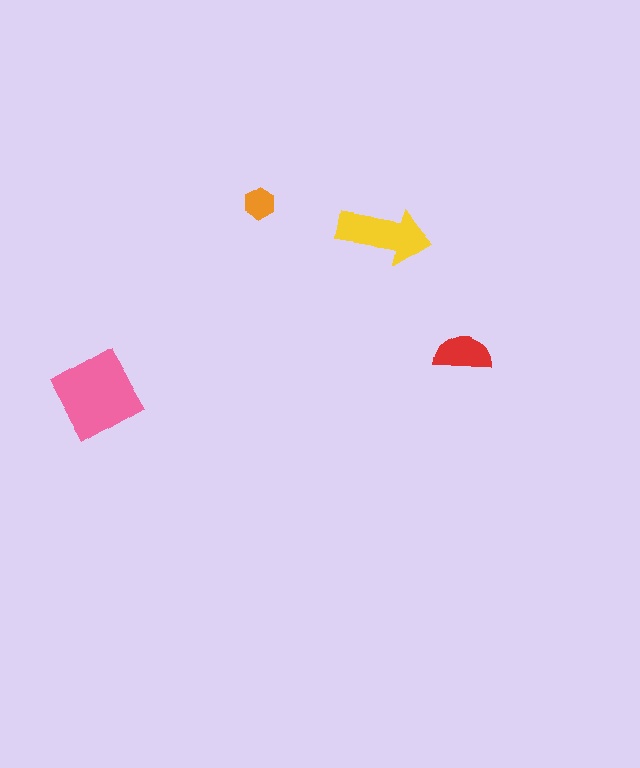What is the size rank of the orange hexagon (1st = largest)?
4th.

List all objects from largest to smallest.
The pink square, the yellow arrow, the red semicircle, the orange hexagon.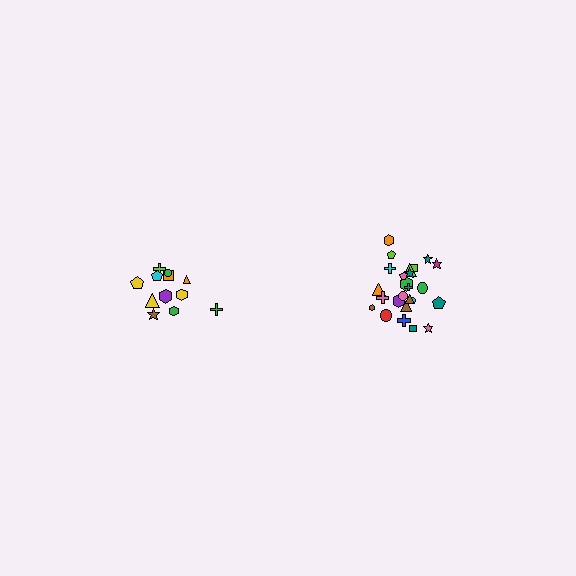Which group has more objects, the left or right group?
The right group.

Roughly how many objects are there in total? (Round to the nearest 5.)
Roughly 35 objects in total.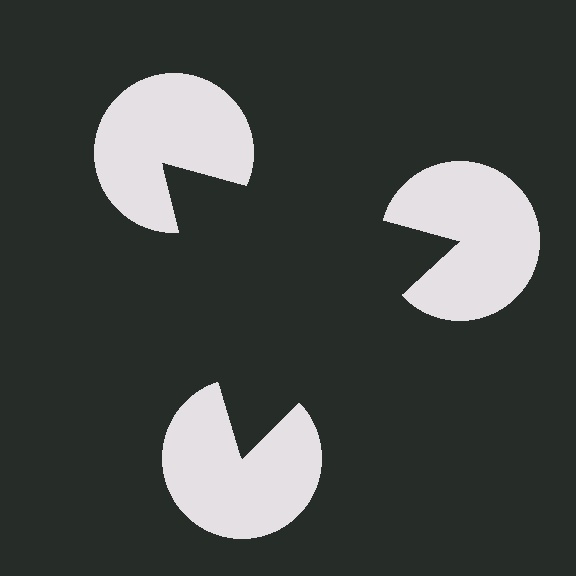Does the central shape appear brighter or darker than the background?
It typically appears slightly darker than the background, even though no actual brightness change is drawn.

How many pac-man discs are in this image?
There are 3 — one at each vertex of the illusory triangle.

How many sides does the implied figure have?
3 sides.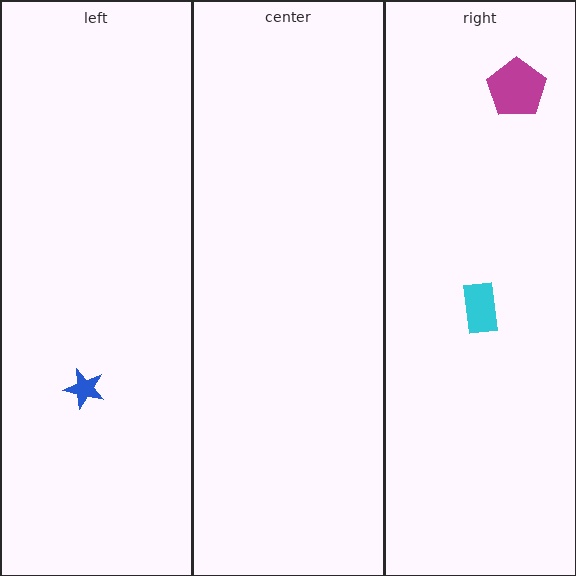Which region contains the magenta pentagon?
The right region.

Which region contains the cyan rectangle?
The right region.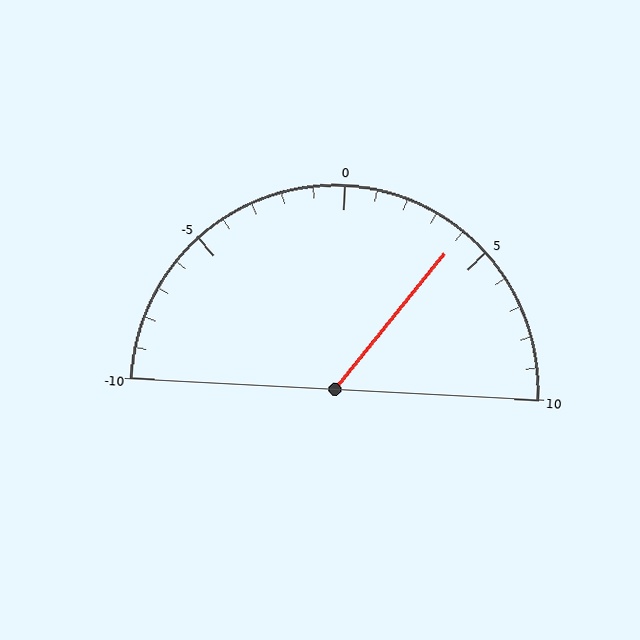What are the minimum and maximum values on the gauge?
The gauge ranges from -10 to 10.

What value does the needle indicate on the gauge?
The needle indicates approximately 4.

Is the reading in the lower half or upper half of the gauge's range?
The reading is in the upper half of the range (-10 to 10).